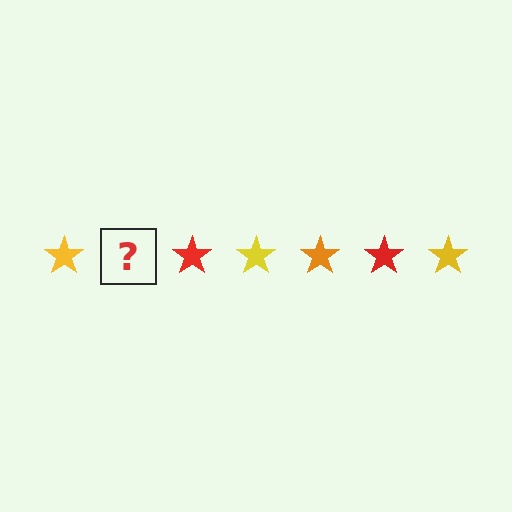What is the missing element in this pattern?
The missing element is an orange star.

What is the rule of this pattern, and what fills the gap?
The rule is that the pattern cycles through yellow, orange, red stars. The gap should be filled with an orange star.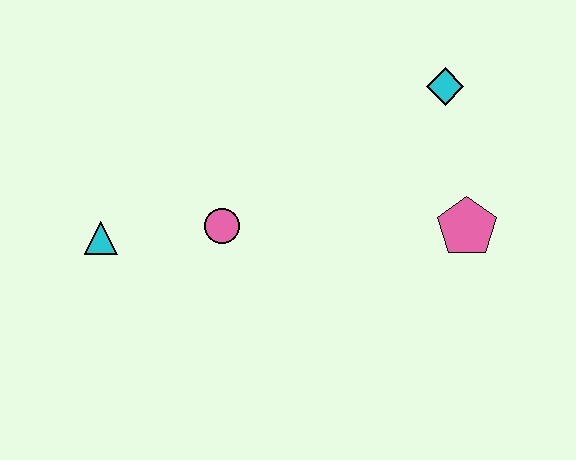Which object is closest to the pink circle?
The cyan triangle is closest to the pink circle.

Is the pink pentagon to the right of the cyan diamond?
Yes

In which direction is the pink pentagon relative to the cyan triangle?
The pink pentagon is to the right of the cyan triangle.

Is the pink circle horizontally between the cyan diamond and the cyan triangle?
Yes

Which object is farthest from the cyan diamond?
The cyan triangle is farthest from the cyan diamond.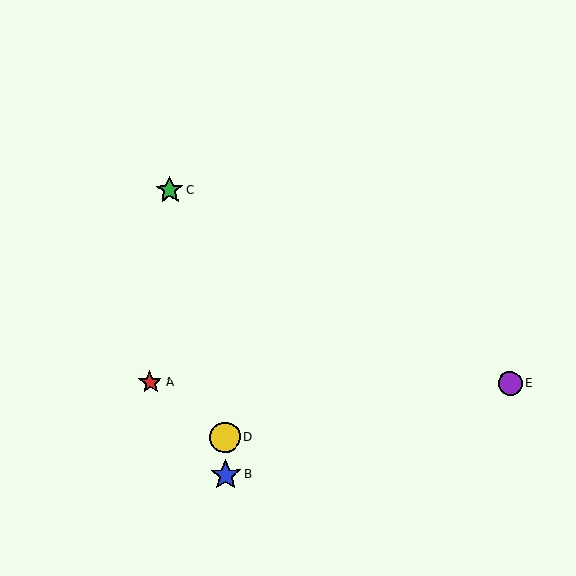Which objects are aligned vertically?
Objects B, D are aligned vertically.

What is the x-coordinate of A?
Object A is at x≈150.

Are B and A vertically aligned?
No, B is at x≈226 and A is at x≈150.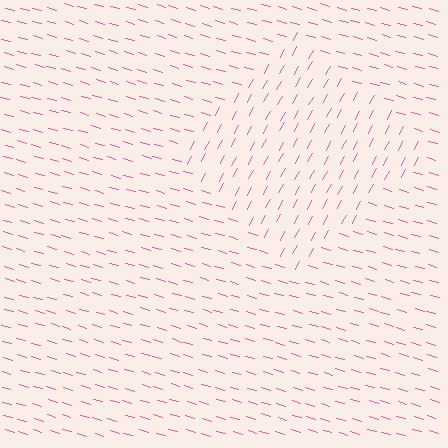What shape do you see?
I see a diamond.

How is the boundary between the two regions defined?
The boundary is defined purely by a change in line orientation (approximately 78 degrees difference). All lines are the same color and thickness.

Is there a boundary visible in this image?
Yes, there is a texture boundary formed by a change in line orientation.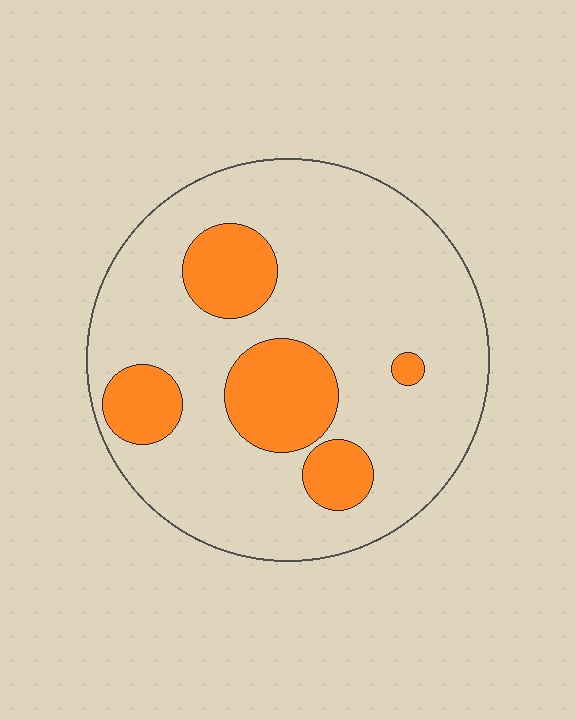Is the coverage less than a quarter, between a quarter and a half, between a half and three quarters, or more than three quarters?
Less than a quarter.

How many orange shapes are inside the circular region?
5.